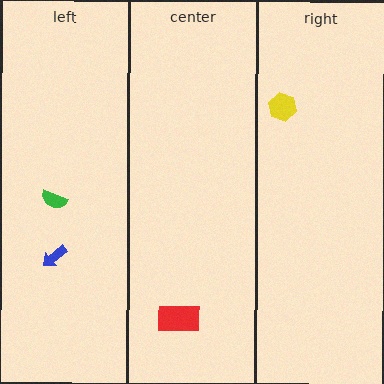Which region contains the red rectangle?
The center region.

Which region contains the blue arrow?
The left region.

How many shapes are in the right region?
1.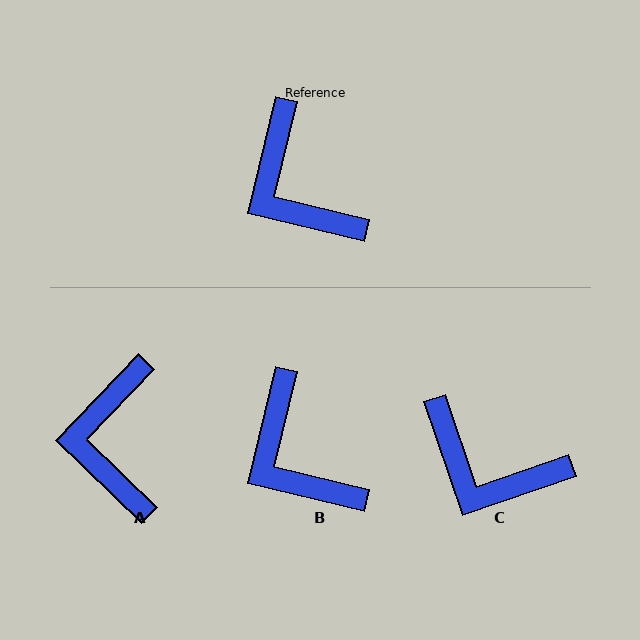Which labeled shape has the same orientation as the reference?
B.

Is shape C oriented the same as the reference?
No, it is off by about 33 degrees.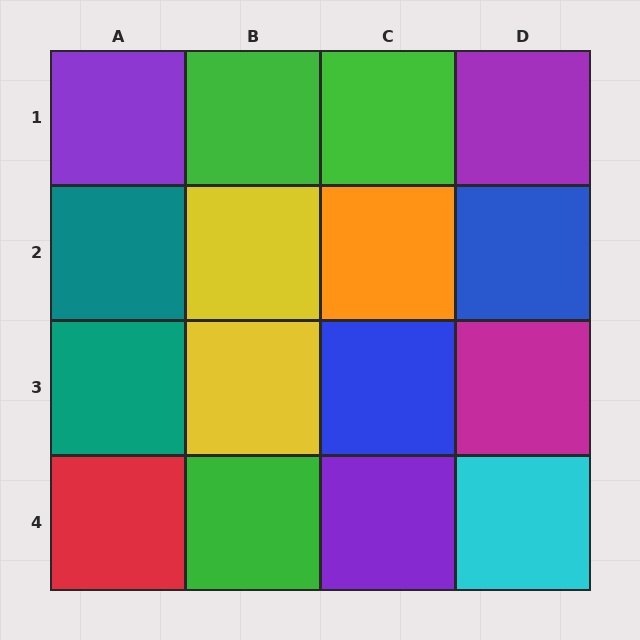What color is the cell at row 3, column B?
Yellow.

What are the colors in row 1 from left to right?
Purple, green, green, purple.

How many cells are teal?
2 cells are teal.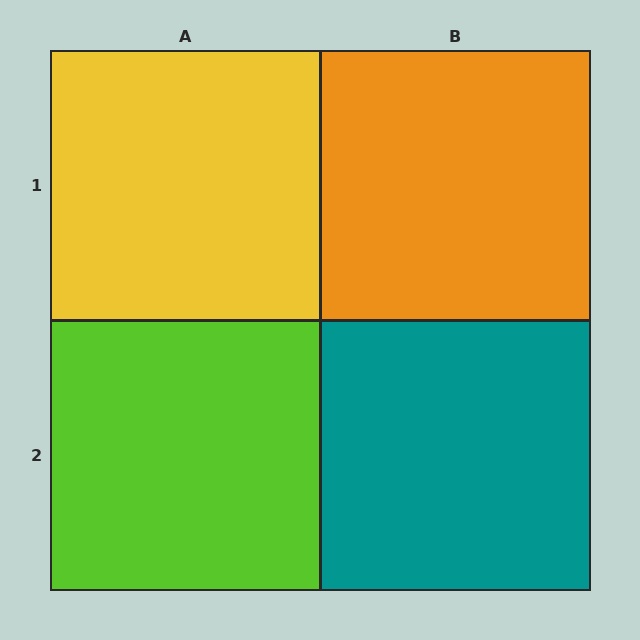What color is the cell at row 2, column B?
Teal.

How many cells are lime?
1 cell is lime.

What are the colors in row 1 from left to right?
Yellow, orange.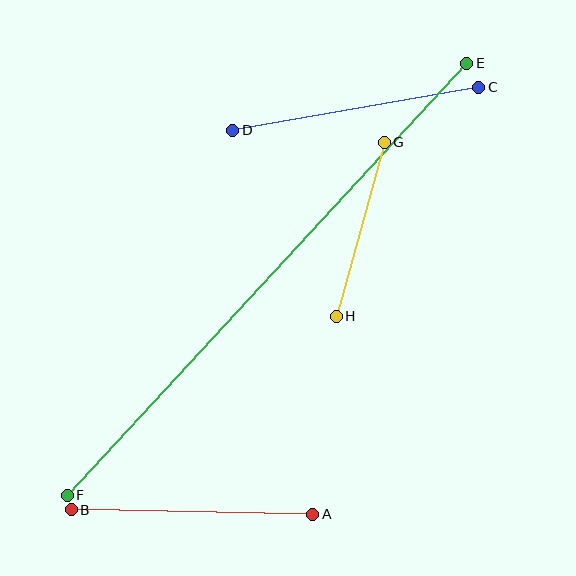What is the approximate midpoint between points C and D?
The midpoint is at approximately (356, 109) pixels.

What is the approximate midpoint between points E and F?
The midpoint is at approximately (267, 279) pixels.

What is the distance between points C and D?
The distance is approximately 250 pixels.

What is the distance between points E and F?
The distance is approximately 589 pixels.